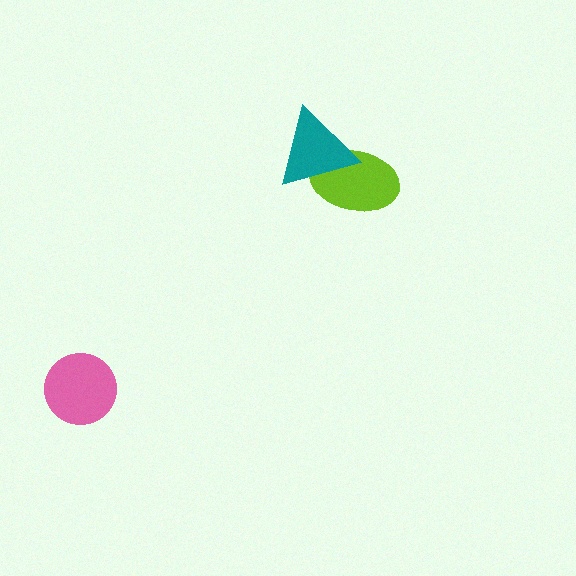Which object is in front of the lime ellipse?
The teal triangle is in front of the lime ellipse.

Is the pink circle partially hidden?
No, no other shape covers it.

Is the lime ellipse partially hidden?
Yes, it is partially covered by another shape.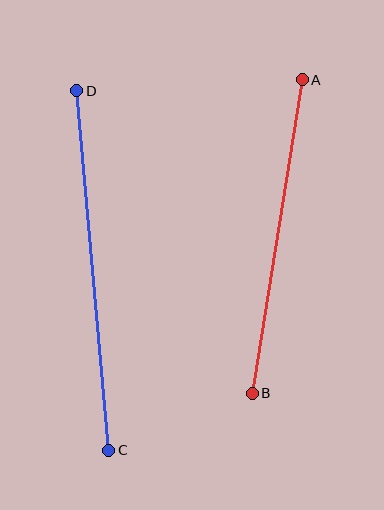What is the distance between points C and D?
The distance is approximately 361 pixels.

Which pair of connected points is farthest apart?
Points C and D are farthest apart.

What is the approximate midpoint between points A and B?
The midpoint is at approximately (277, 237) pixels.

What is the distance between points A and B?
The distance is approximately 317 pixels.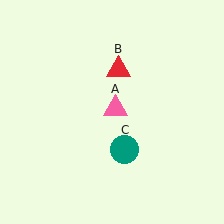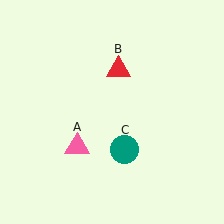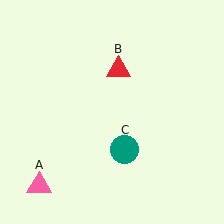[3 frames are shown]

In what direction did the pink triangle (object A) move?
The pink triangle (object A) moved down and to the left.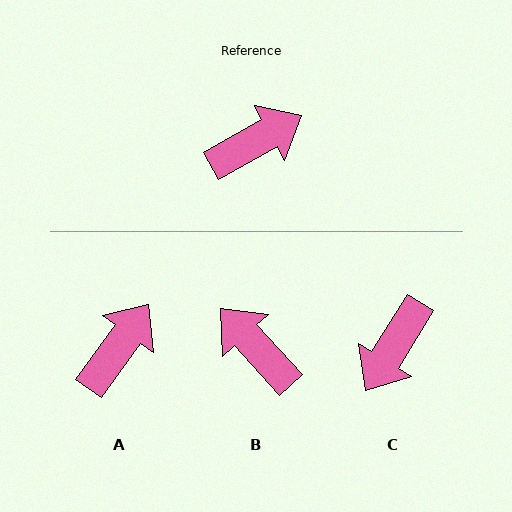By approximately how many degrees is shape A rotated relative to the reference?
Approximately 25 degrees counter-clockwise.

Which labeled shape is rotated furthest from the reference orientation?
C, about 151 degrees away.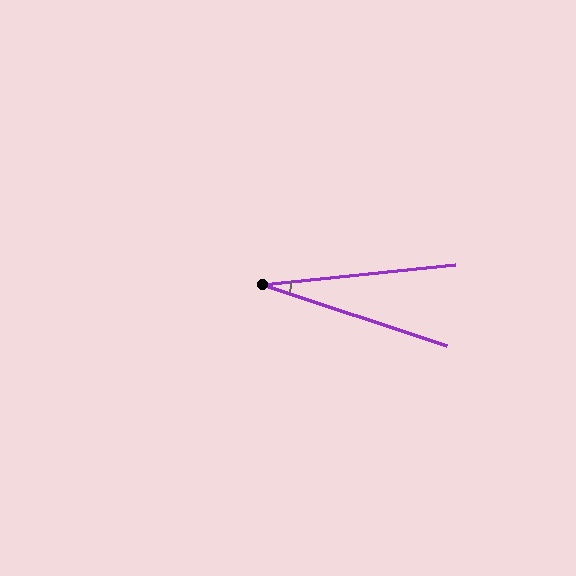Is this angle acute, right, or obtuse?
It is acute.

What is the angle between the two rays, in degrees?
Approximately 24 degrees.